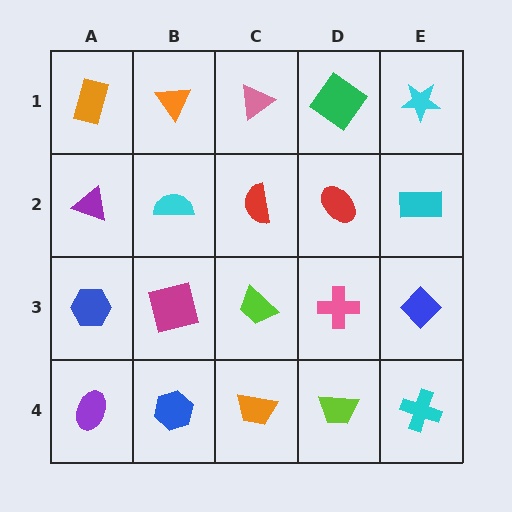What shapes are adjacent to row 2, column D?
A green diamond (row 1, column D), a pink cross (row 3, column D), a red semicircle (row 2, column C), a cyan rectangle (row 2, column E).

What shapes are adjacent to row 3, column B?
A cyan semicircle (row 2, column B), a blue hexagon (row 4, column B), a blue hexagon (row 3, column A), a lime trapezoid (row 3, column C).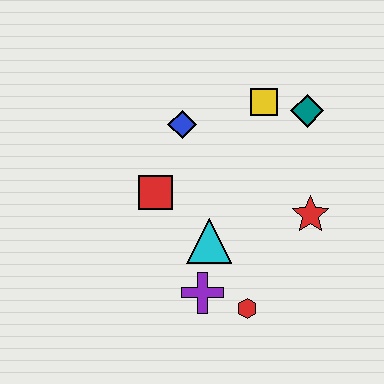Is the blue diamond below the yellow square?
Yes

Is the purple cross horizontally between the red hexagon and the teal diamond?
No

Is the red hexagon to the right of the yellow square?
No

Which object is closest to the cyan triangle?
The purple cross is closest to the cyan triangle.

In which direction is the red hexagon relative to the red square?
The red hexagon is below the red square.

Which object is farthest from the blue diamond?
The red hexagon is farthest from the blue diamond.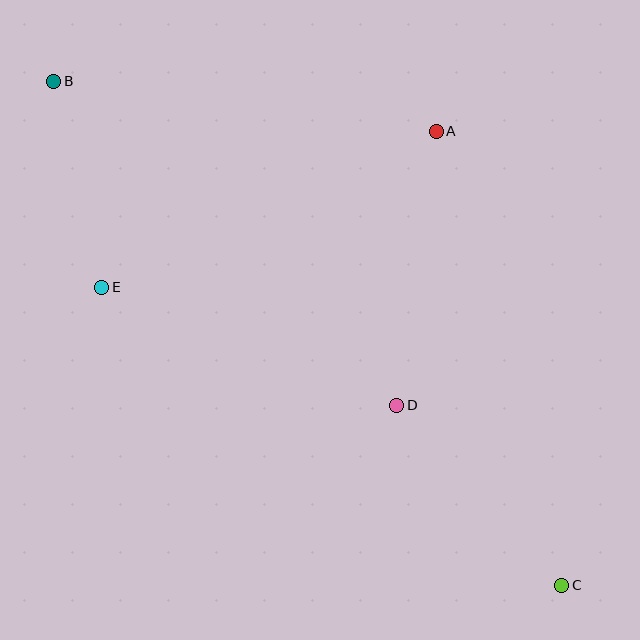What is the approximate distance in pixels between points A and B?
The distance between A and B is approximately 385 pixels.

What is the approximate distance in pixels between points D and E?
The distance between D and E is approximately 318 pixels.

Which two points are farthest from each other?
Points B and C are farthest from each other.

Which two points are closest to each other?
Points B and E are closest to each other.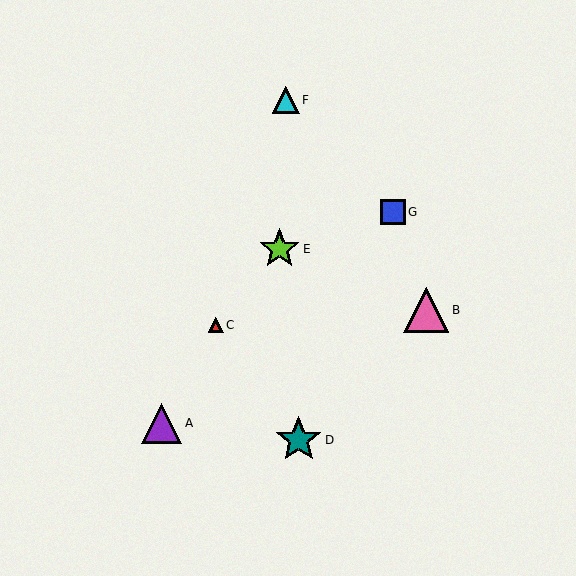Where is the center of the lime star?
The center of the lime star is at (280, 249).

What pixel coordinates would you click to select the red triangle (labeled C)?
Click at (216, 325) to select the red triangle C.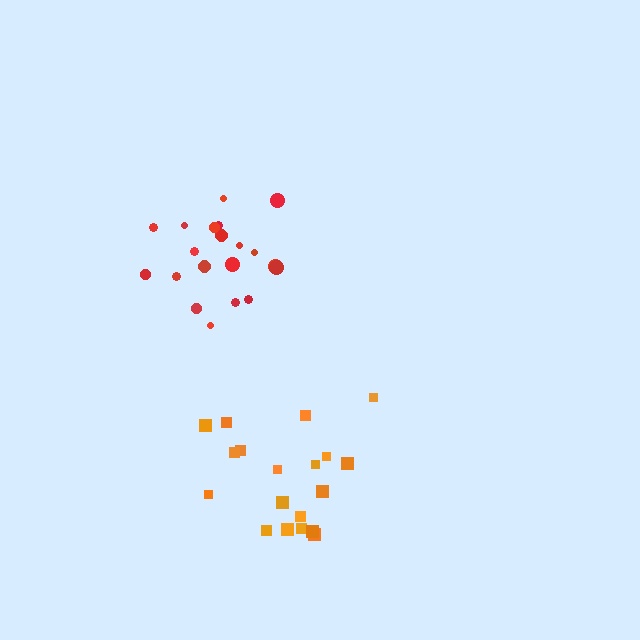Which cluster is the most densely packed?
Red.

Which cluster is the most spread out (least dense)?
Orange.